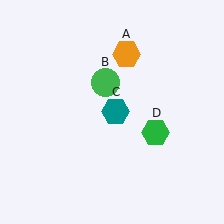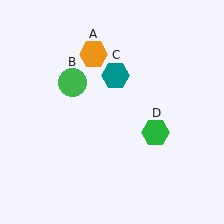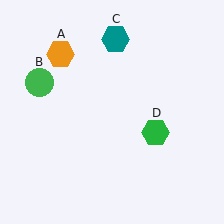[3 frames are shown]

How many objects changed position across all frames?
3 objects changed position: orange hexagon (object A), green circle (object B), teal hexagon (object C).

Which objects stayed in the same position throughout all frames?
Green hexagon (object D) remained stationary.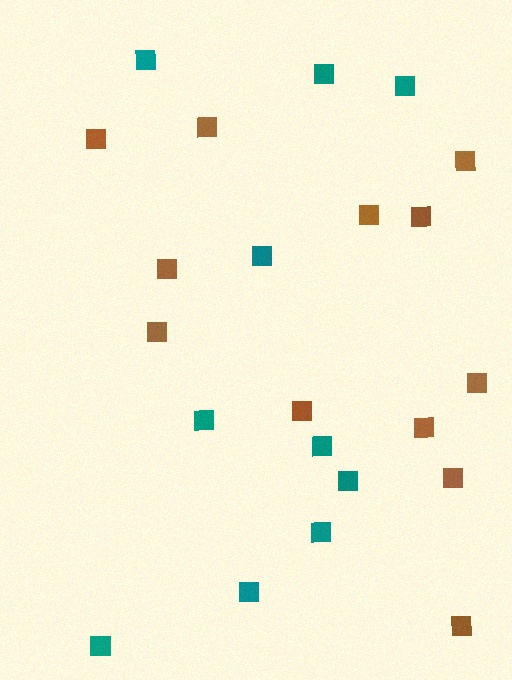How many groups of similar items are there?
There are 2 groups: one group of teal squares (10) and one group of brown squares (12).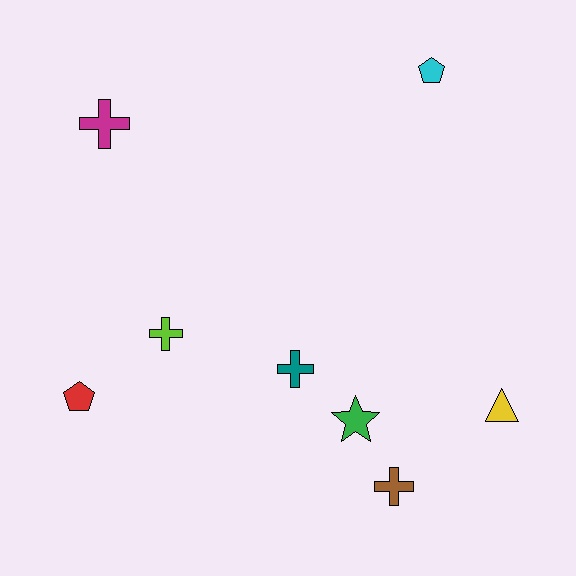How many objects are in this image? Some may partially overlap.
There are 8 objects.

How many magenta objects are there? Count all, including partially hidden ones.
There is 1 magenta object.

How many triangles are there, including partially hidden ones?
There is 1 triangle.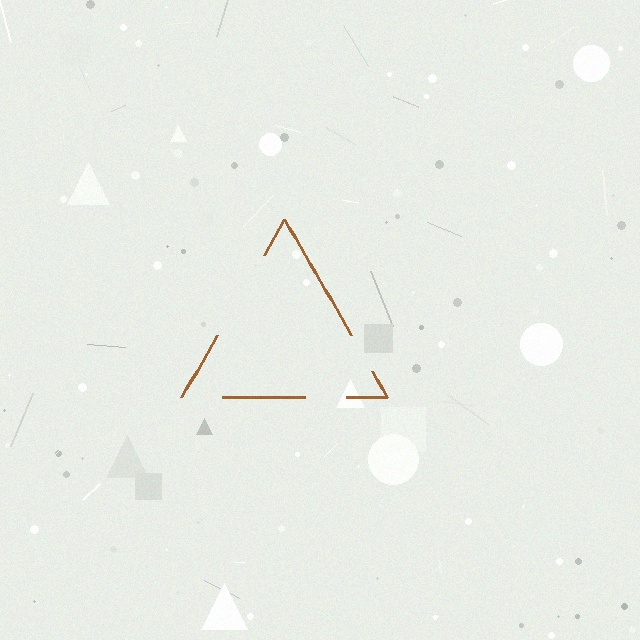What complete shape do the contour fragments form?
The contour fragments form a triangle.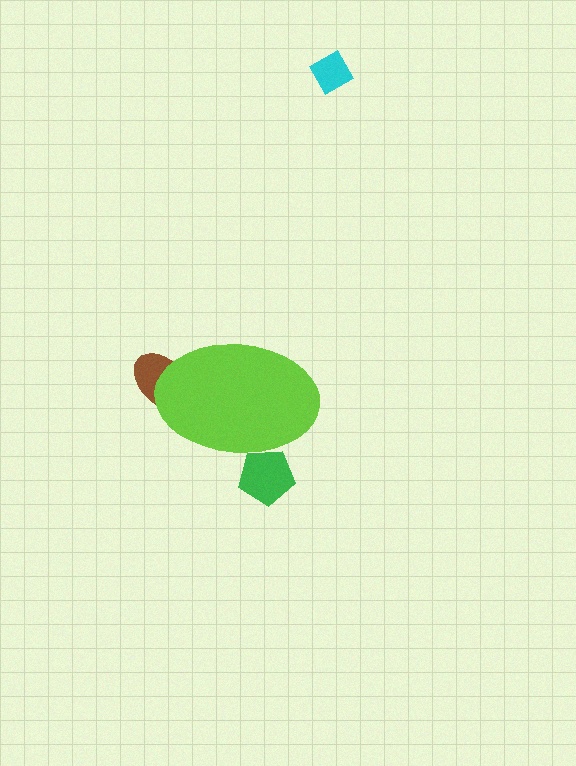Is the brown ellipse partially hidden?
Yes, the brown ellipse is partially hidden behind the lime ellipse.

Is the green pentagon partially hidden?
Yes, the green pentagon is partially hidden behind the lime ellipse.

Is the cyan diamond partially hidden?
No, the cyan diamond is fully visible.